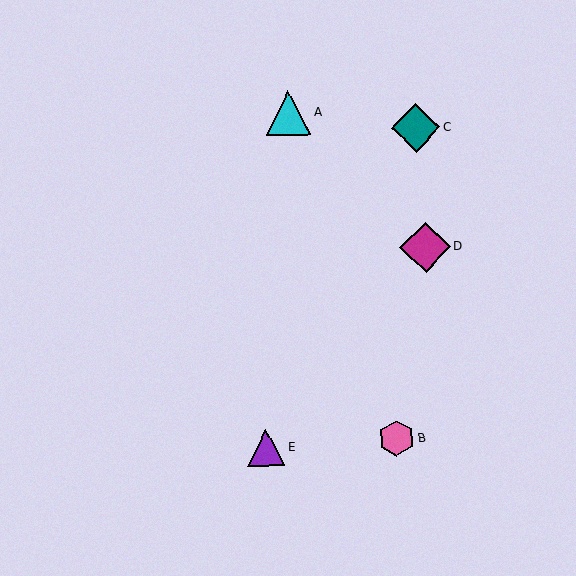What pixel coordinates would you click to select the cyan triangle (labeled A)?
Click at (289, 113) to select the cyan triangle A.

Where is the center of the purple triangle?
The center of the purple triangle is at (266, 448).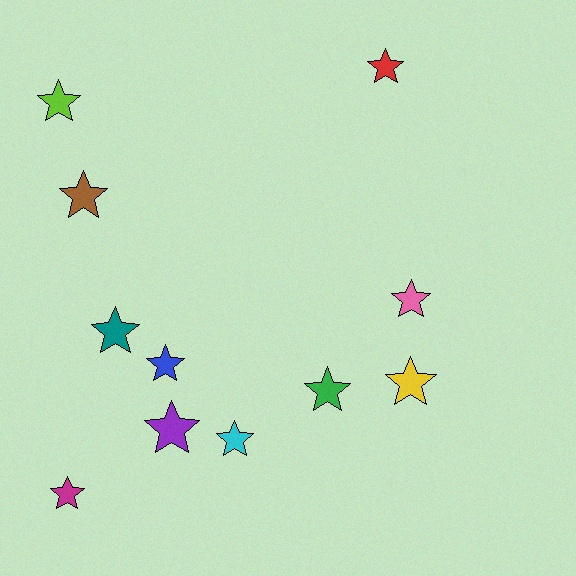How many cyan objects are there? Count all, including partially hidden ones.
There is 1 cyan object.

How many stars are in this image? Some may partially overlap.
There are 11 stars.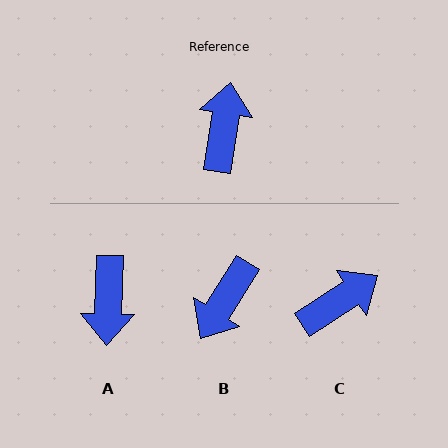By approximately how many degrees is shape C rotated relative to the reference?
Approximately 48 degrees clockwise.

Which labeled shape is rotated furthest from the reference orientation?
A, about 173 degrees away.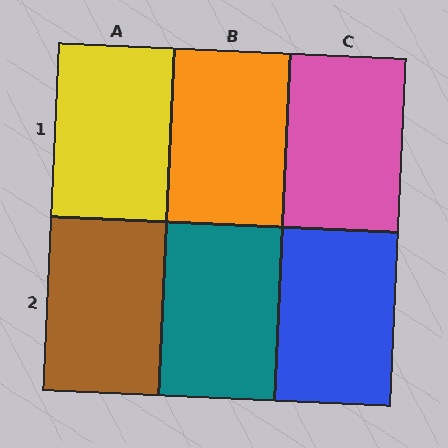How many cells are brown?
1 cell is brown.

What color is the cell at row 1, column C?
Pink.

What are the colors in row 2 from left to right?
Brown, teal, blue.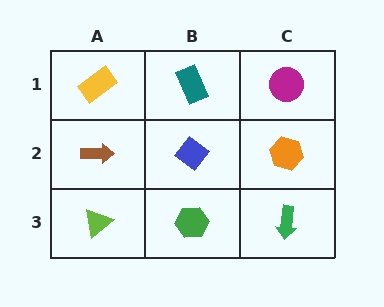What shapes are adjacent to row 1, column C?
An orange hexagon (row 2, column C), a teal rectangle (row 1, column B).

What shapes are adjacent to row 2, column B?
A teal rectangle (row 1, column B), a green hexagon (row 3, column B), a brown arrow (row 2, column A), an orange hexagon (row 2, column C).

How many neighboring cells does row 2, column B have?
4.